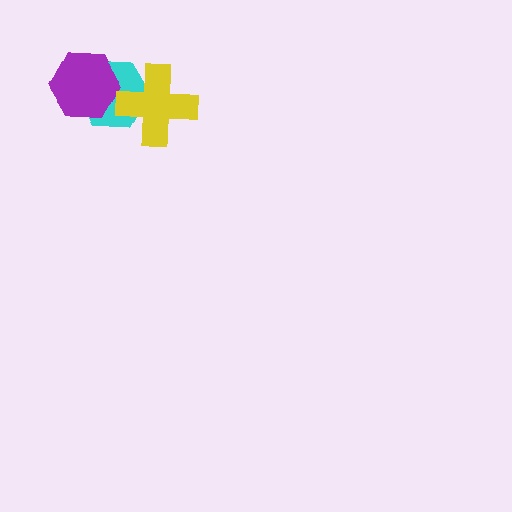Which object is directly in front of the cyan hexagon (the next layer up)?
The purple hexagon is directly in front of the cyan hexagon.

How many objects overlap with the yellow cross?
1 object overlaps with the yellow cross.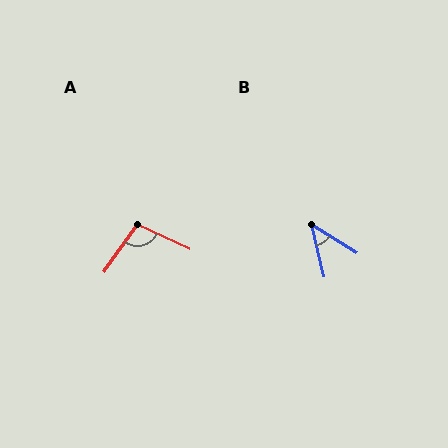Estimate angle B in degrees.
Approximately 44 degrees.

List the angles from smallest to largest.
B (44°), A (101°).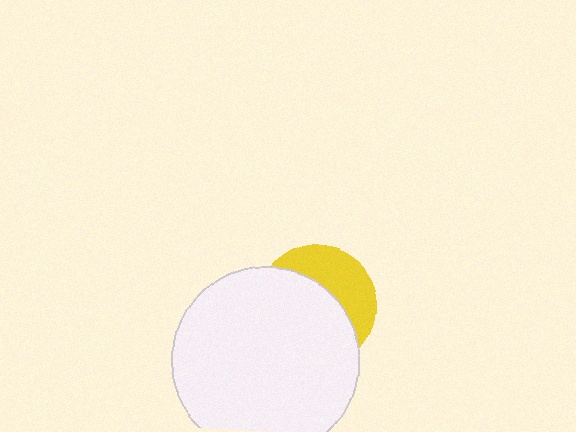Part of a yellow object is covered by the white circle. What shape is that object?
It is a circle.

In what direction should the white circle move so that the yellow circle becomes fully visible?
The white circle should move toward the lower-left. That is the shortest direction to clear the overlap and leave the yellow circle fully visible.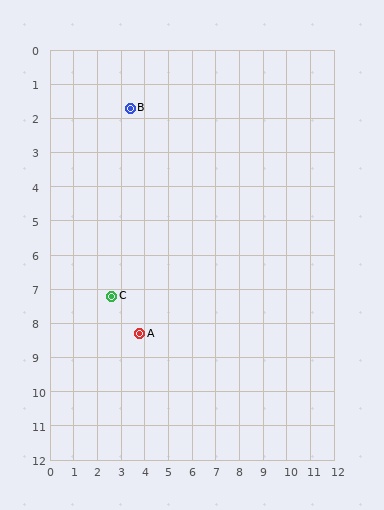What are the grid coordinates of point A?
Point A is at approximately (3.8, 8.3).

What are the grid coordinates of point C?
Point C is at approximately (2.6, 7.2).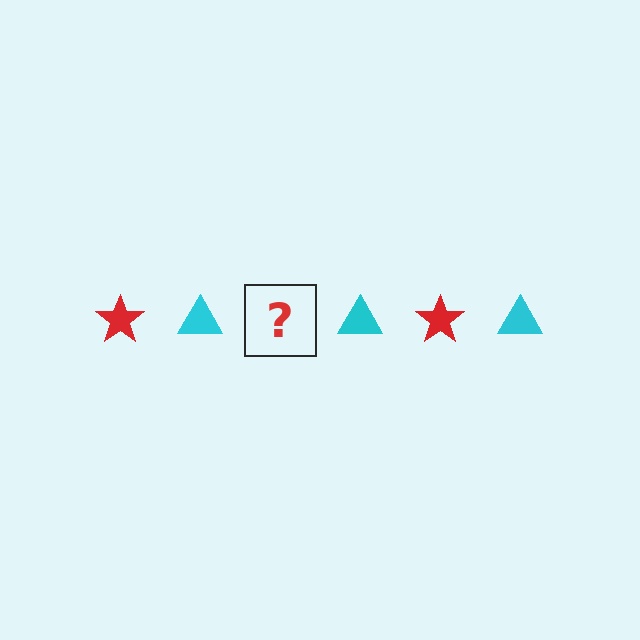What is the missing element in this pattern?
The missing element is a red star.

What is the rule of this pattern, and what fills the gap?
The rule is that the pattern alternates between red star and cyan triangle. The gap should be filled with a red star.